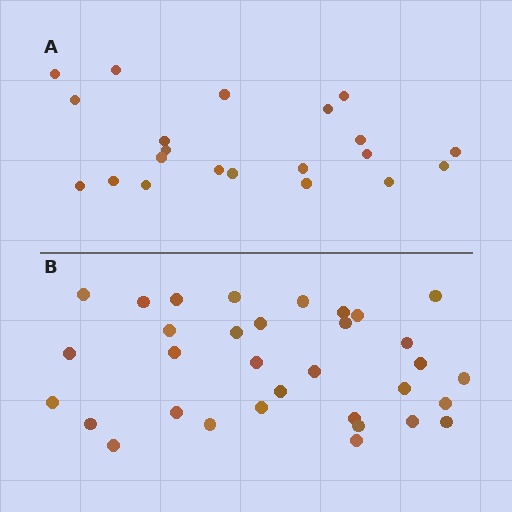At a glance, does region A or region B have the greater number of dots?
Region B (the bottom region) has more dots.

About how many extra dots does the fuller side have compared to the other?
Region B has roughly 12 or so more dots than region A.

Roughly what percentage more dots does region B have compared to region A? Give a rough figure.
About 55% more.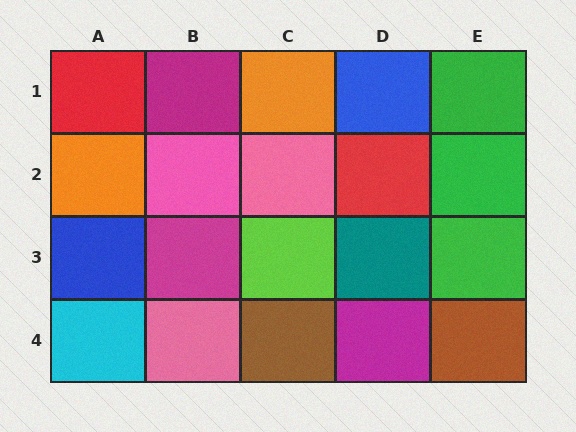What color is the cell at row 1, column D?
Blue.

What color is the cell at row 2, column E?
Green.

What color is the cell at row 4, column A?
Cyan.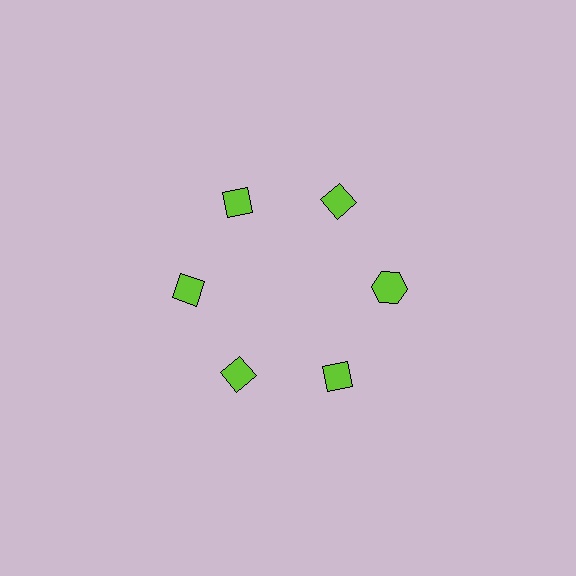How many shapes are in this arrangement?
There are 6 shapes arranged in a ring pattern.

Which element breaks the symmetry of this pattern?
The lime hexagon at roughly the 3 o'clock position breaks the symmetry. All other shapes are lime diamonds.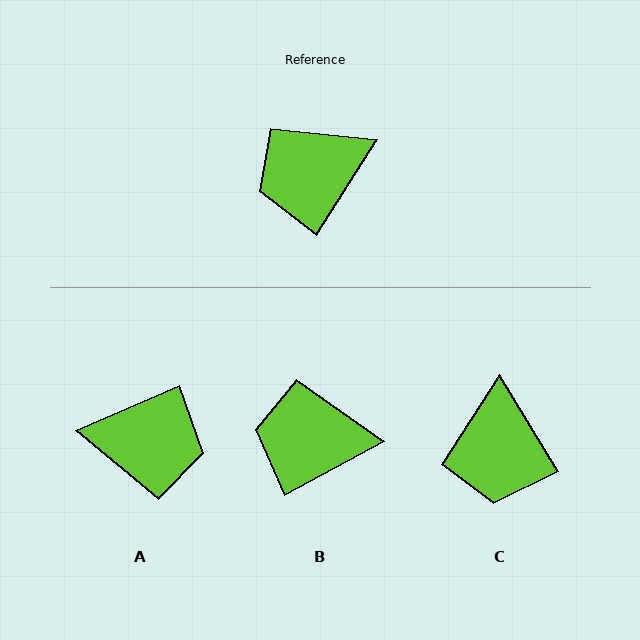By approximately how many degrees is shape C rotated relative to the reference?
Approximately 64 degrees counter-clockwise.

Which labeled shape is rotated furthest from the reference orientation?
A, about 146 degrees away.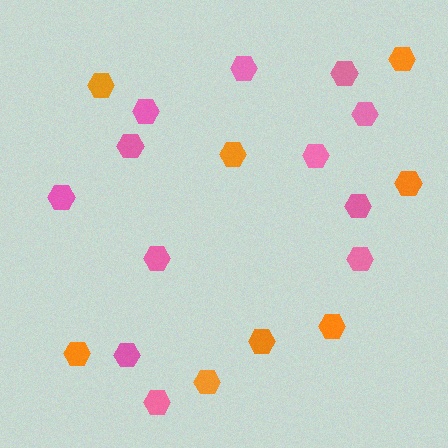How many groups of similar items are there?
There are 2 groups: one group of pink hexagons (12) and one group of orange hexagons (8).